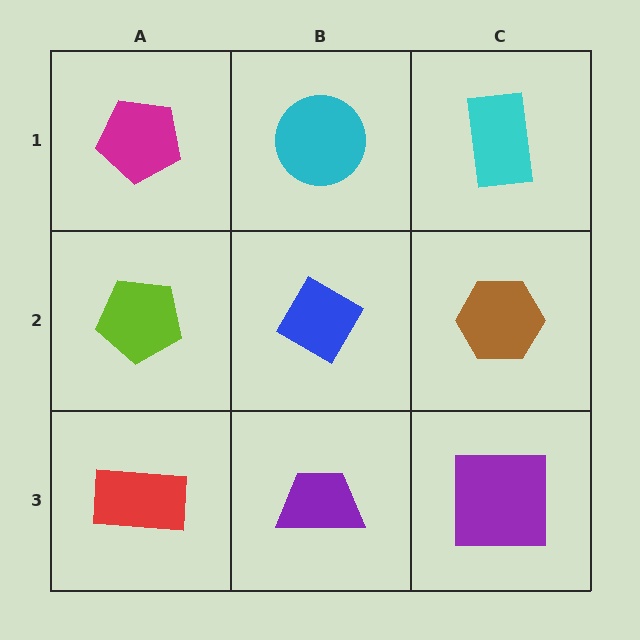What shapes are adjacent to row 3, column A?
A lime pentagon (row 2, column A), a purple trapezoid (row 3, column B).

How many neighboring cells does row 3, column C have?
2.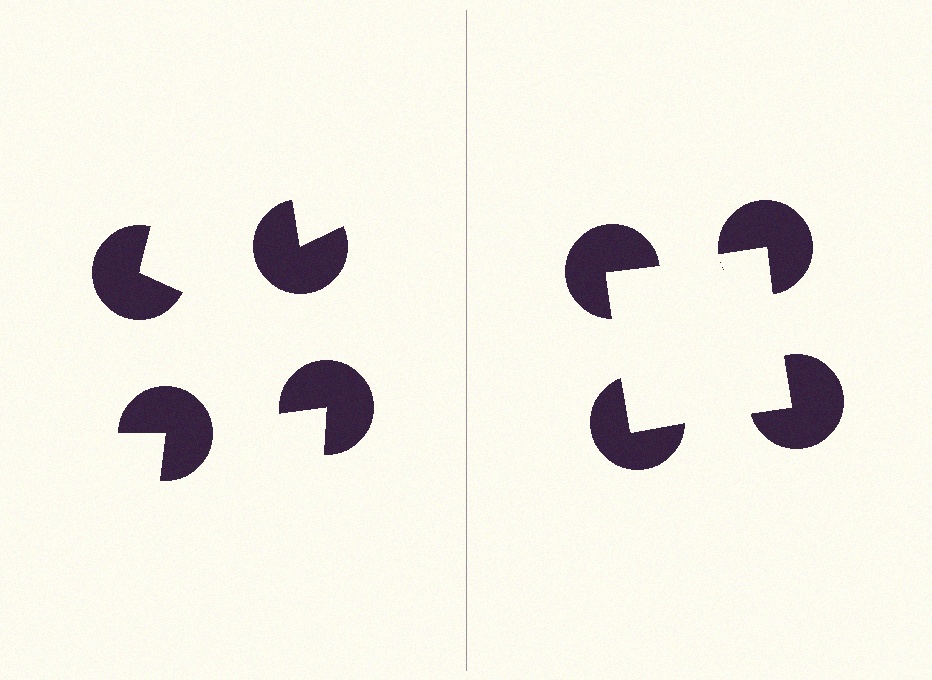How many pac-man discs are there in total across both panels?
8 — 4 on each side.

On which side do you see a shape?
An illusory square appears on the right side. On the left side the wedge cuts are rotated, so no coherent shape forms.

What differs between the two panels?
The pac-man discs are positioned identically on both sides; only the wedge orientations differ. On the right they align to a square; on the left they are misaligned.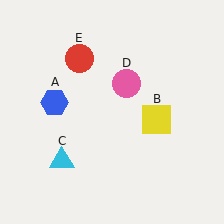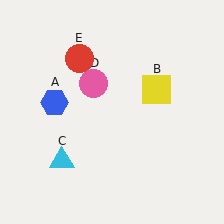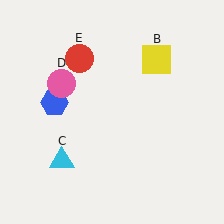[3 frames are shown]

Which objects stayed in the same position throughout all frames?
Blue hexagon (object A) and cyan triangle (object C) and red circle (object E) remained stationary.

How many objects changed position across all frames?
2 objects changed position: yellow square (object B), pink circle (object D).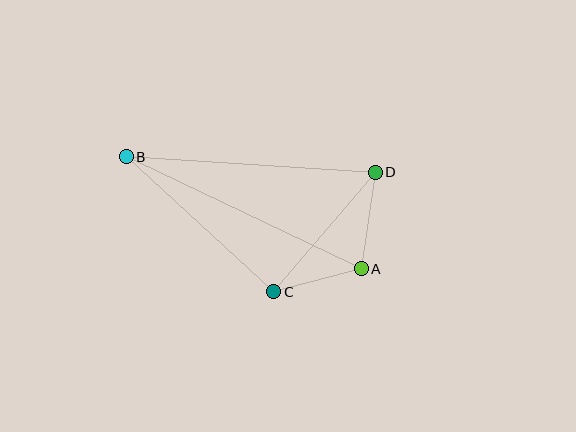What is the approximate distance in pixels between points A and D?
The distance between A and D is approximately 97 pixels.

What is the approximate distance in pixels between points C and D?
The distance between C and D is approximately 157 pixels.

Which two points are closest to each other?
Points A and C are closest to each other.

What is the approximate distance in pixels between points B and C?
The distance between B and C is approximately 200 pixels.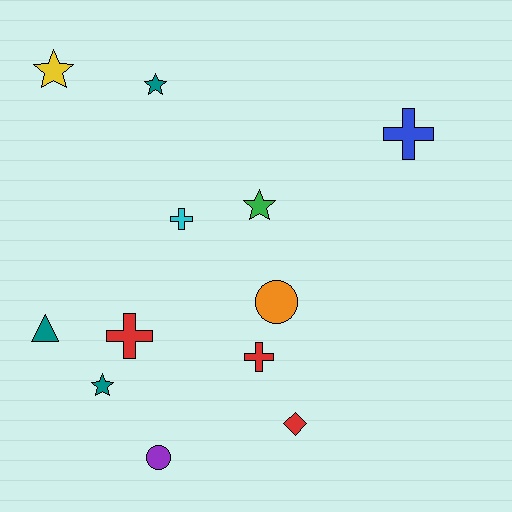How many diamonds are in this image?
There is 1 diamond.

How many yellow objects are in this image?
There is 1 yellow object.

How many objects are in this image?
There are 12 objects.